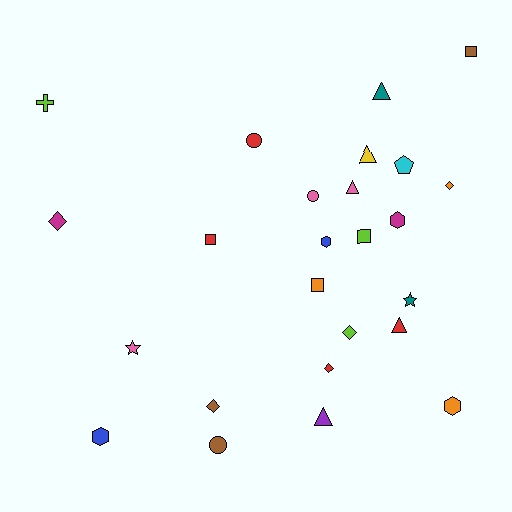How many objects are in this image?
There are 25 objects.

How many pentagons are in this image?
There is 1 pentagon.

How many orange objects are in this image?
There are 3 orange objects.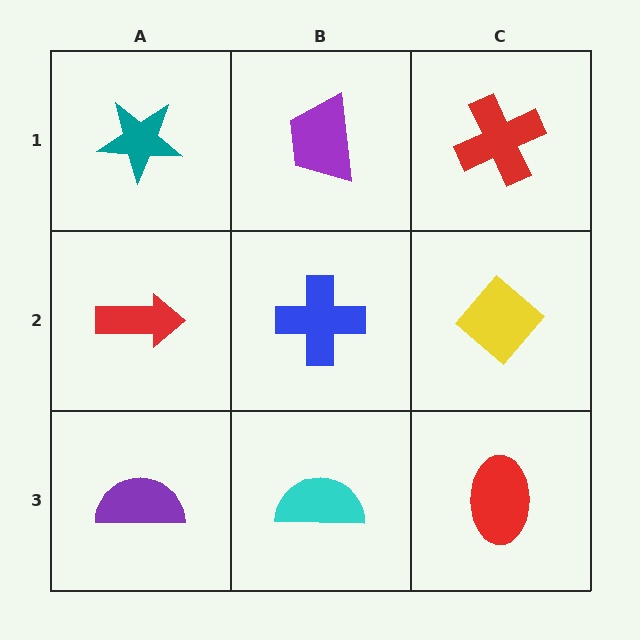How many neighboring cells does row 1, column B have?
3.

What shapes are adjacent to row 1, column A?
A red arrow (row 2, column A), a purple trapezoid (row 1, column B).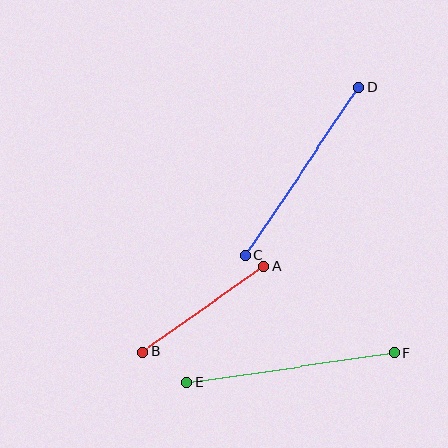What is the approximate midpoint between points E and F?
The midpoint is at approximately (290, 368) pixels.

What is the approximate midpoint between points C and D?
The midpoint is at approximately (302, 171) pixels.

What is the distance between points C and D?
The distance is approximately 203 pixels.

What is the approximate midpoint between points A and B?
The midpoint is at approximately (203, 309) pixels.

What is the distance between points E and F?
The distance is approximately 210 pixels.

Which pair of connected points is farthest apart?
Points E and F are farthest apart.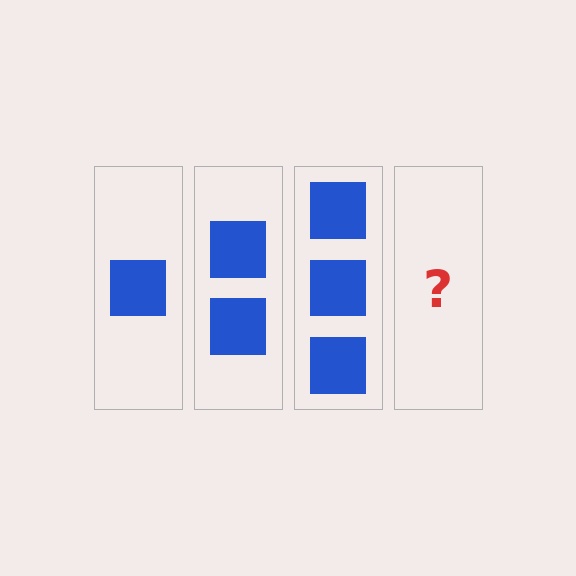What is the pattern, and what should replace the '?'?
The pattern is that each step adds one more square. The '?' should be 4 squares.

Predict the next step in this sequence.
The next step is 4 squares.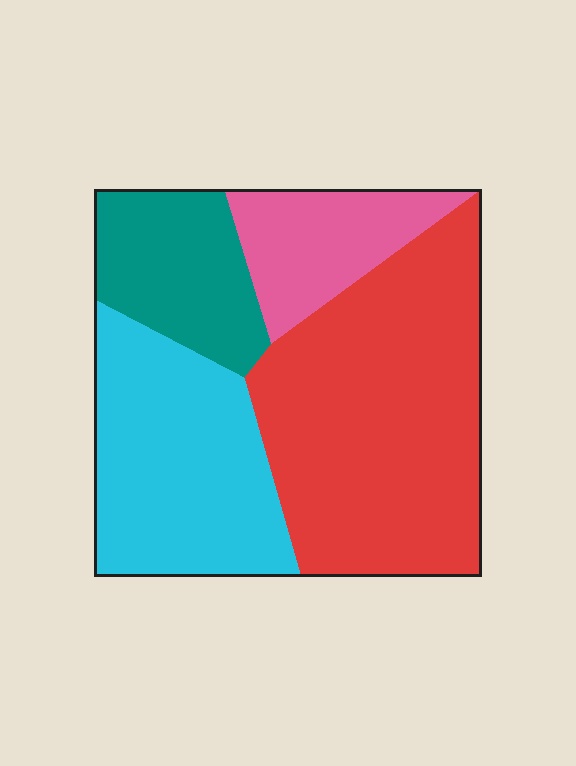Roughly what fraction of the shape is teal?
Teal takes up less than a sixth of the shape.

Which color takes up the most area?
Red, at roughly 45%.